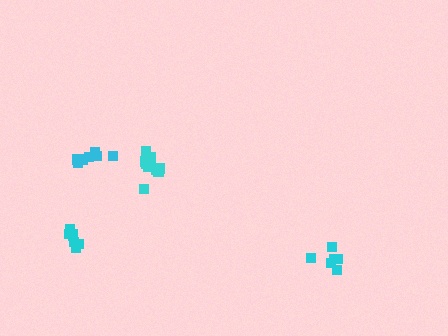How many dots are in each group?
Group 1: 7 dots, Group 2: 7 dots, Group 3: 10 dots, Group 4: 7 dots (31 total).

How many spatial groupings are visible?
There are 4 spatial groupings.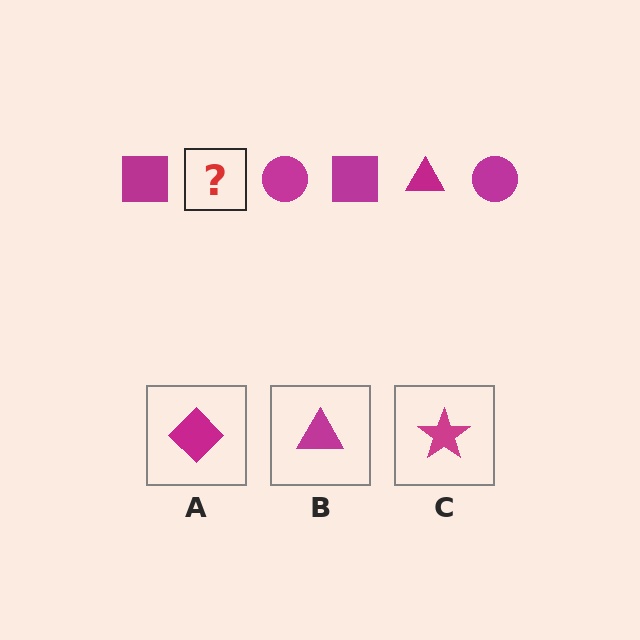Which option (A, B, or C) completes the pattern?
B.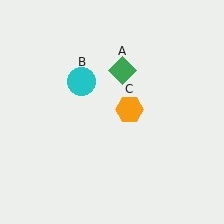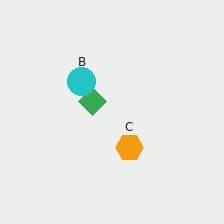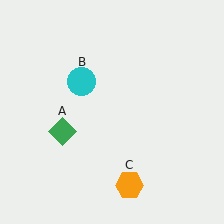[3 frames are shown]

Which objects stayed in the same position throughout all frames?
Cyan circle (object B) remained stationary.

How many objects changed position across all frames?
2 objects changed position: green diamond (object A), orange hexagon (object C).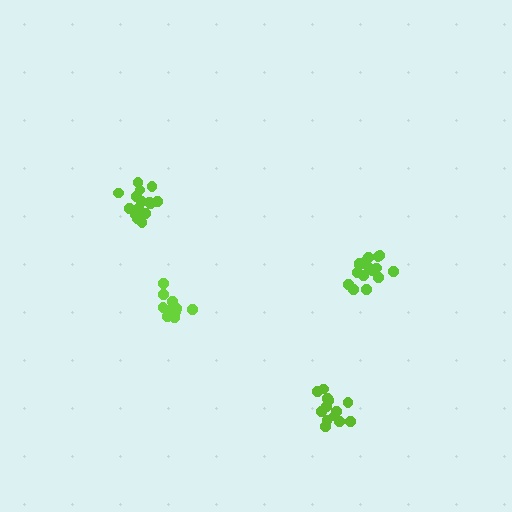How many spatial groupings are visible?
There are 4 spatial groupings.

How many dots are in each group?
Group 1: 11 dots, Group 2: 13 dots, Group 3: 17 dots, Group 4: 16 dots (57 total).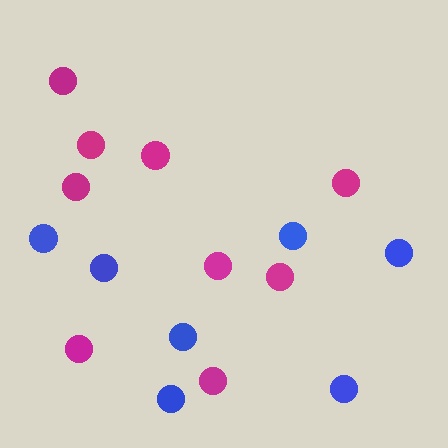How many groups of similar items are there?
There are 2 groups: one group of blue circles (7) and one group of magenta circles (9).